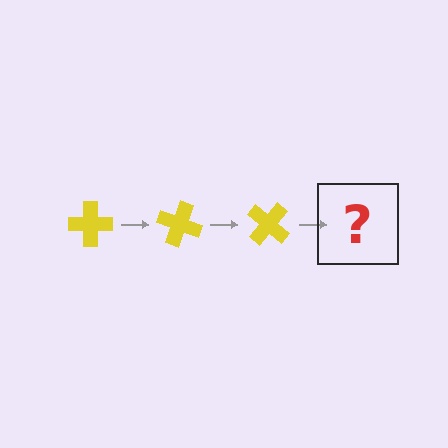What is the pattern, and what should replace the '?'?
The pattern is that the cross rotates 20 degrees each step. The '?' should be a yellow cross rotated 60 degrees.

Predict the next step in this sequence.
The next step is a yellow cross rotated 60 degrees.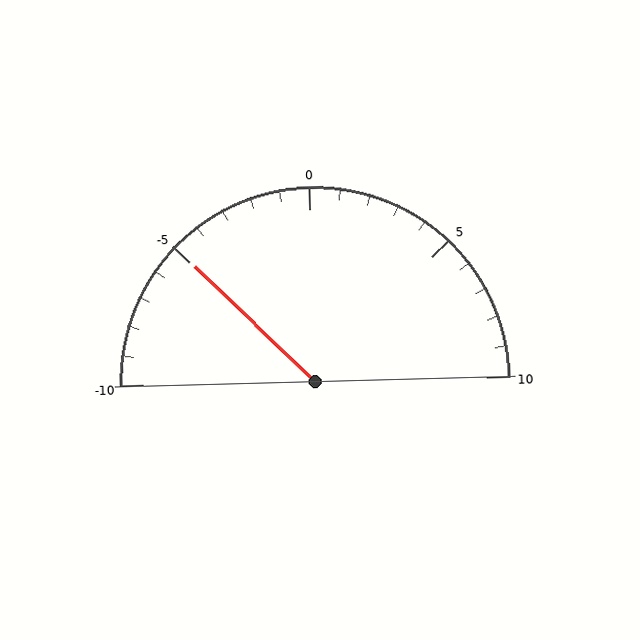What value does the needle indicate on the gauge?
The needle indicates approximately -5.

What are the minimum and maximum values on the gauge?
The gauge ranges from -10 to 10.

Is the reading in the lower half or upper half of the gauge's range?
The reading is in the lower half of the range (-10 to 10).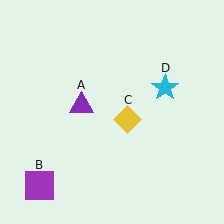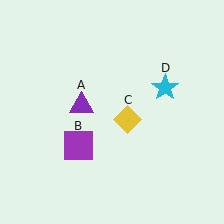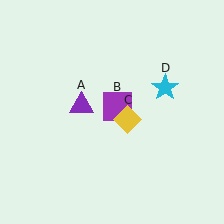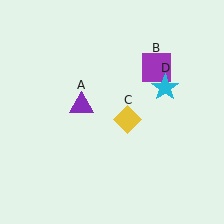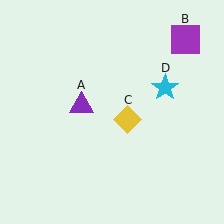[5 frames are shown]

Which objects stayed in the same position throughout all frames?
Purple triangle (object A) and yellow diamond (object C) and cyan star (object D) remained stationary.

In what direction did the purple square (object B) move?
The purple square (object B) moved up and to the right.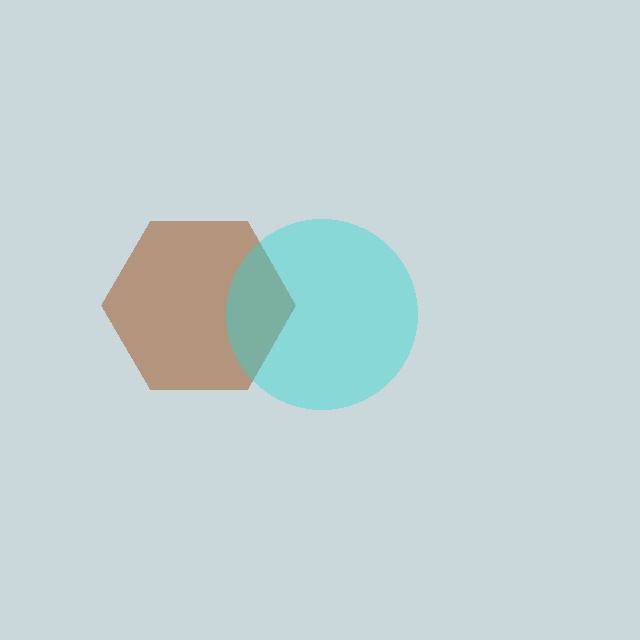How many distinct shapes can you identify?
There are 2 distinct shapes: a brown hexagon, a cyan circle.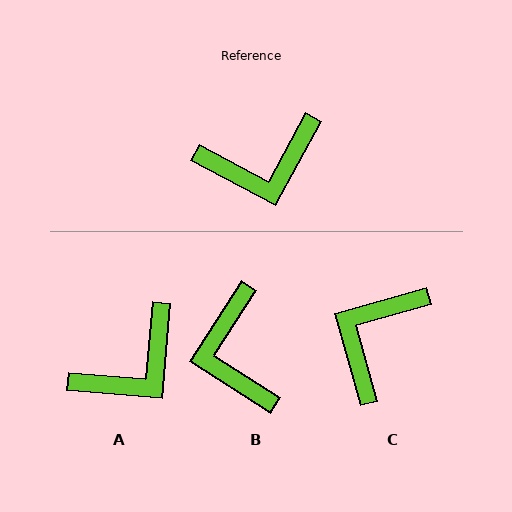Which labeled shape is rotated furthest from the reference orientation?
C, about 136 degrees away.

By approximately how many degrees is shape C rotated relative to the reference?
Approximately 136 degrees clockwise.